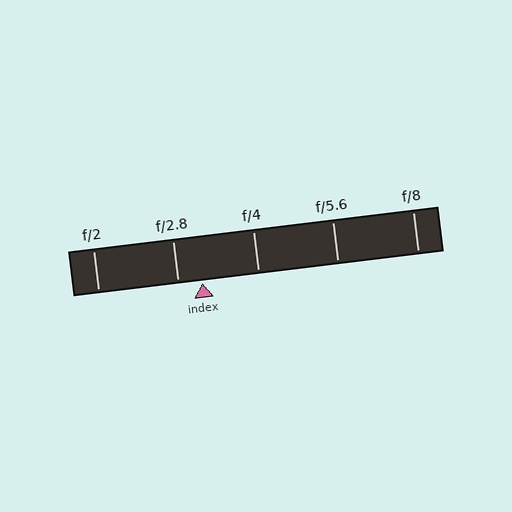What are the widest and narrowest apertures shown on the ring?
The widest aperture shown is f/2 and the narrowest is f/8.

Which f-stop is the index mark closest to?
The index mark is closest to f/2.8.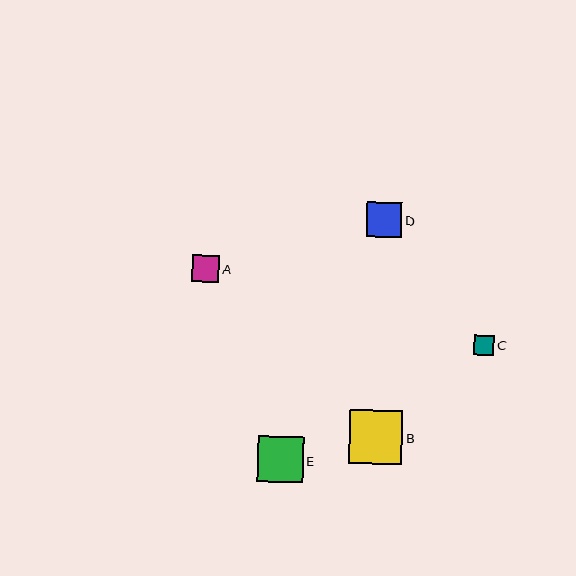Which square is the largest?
Square B is the largest with a size of approximately 53 pixels.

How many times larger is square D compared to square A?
Square D is approximately 1.3 times the size of square A.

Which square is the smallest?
Square C is the smallest with a size of approximately 20 pixels.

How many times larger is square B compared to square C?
Square B is approximately 2.7 times the size of square C.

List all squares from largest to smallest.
From largest to smallest: B, E, D, A, C.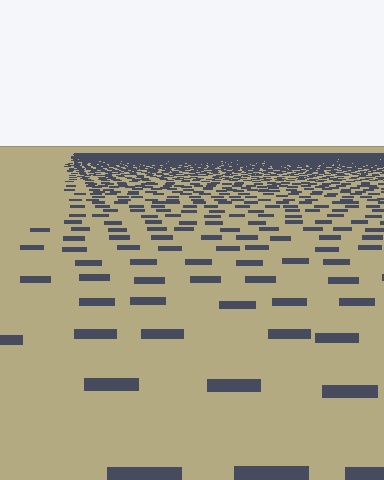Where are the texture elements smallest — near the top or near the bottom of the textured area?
Near the top.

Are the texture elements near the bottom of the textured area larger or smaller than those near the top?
Larger. Near the bottom, elements are closer to the viewer and appear at a bigger on-screen size.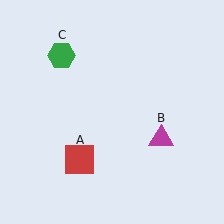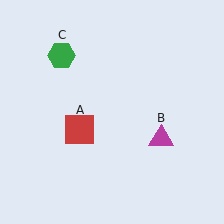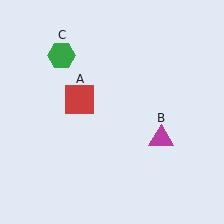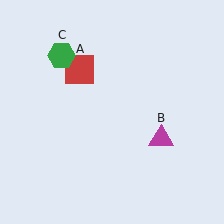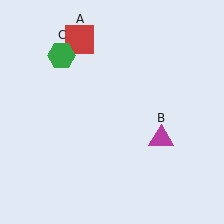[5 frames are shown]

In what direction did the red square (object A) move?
The red square (object A) moved up.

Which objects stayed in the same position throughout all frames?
Magenta triangle (object B) and green hexagon (object C) remained stationary.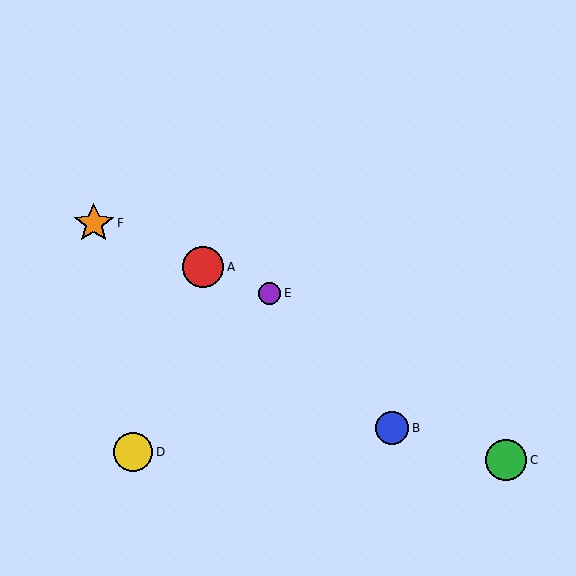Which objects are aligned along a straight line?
Objects A, E, F are aligned along a straight line.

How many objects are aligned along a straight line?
3 objects (A, E, F) are aligned along a straight line.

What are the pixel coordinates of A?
Object A is at (203, 267).